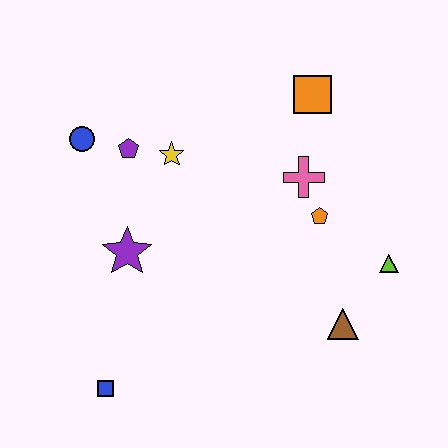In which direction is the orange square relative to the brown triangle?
The orange square is above the brown triangle.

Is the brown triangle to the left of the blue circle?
No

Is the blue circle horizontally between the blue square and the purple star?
No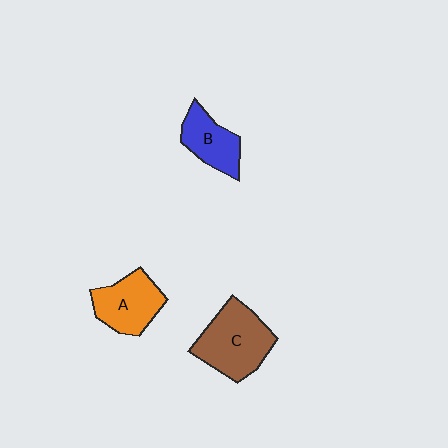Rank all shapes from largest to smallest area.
From largest to smallest: C (brown), A (orange), B (blue).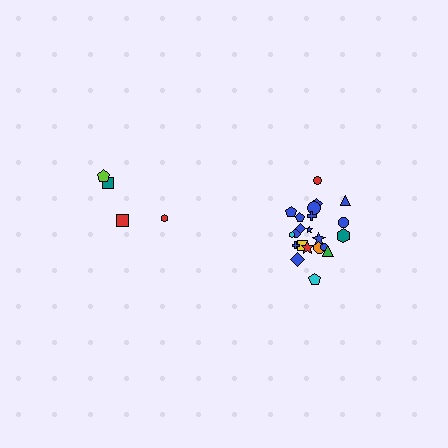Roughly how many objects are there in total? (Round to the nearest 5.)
Roughly 25 objects in total.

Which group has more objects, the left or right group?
The right group.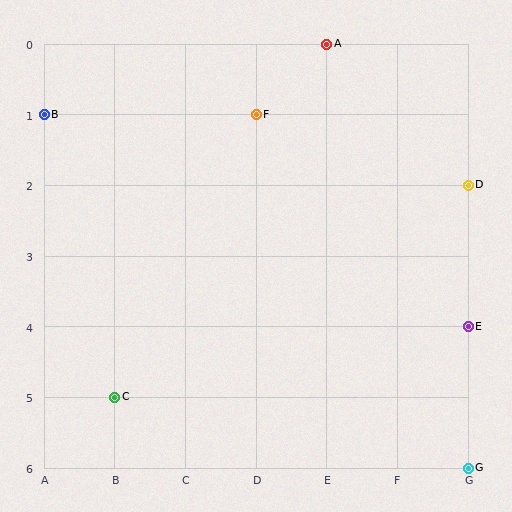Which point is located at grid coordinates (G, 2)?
Point D is at (G, 2).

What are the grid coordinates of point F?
Point F is at grid coordinates (D, 1).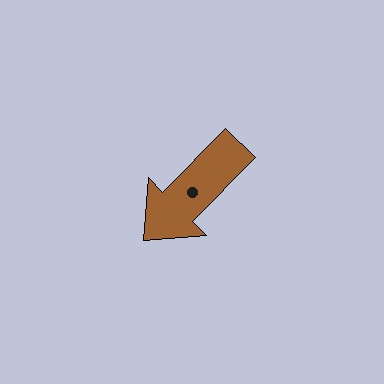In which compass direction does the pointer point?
Southwest.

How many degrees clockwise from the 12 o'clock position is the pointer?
Approximately 225 degrees.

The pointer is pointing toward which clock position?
Roughly 7 o'clock.